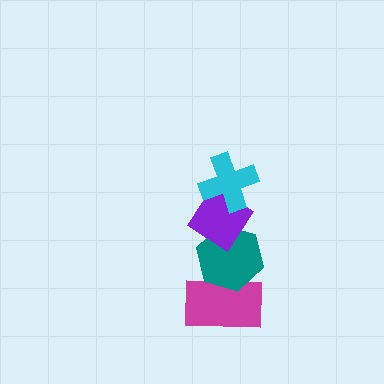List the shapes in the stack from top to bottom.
From top to bottom: the cyan cross, the purple diamond, the teal hexagon, the magenta rectangle.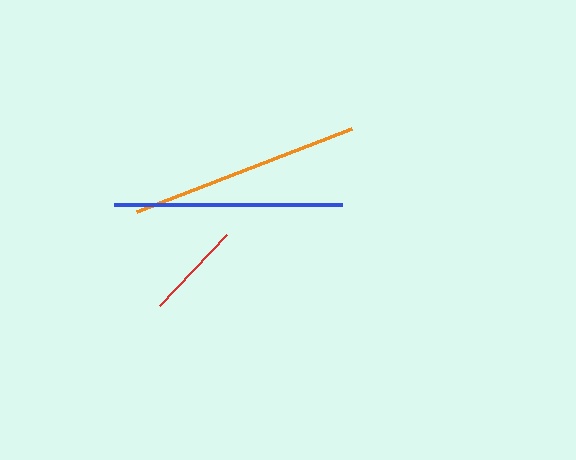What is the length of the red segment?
The red segment is approximately 97 pixels long.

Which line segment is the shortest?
The red line is the shortest at approximately 97 pixels.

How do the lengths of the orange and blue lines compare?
The orange and blue lines are approximately the same length.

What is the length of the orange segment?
The orange segment is approximately 230 pixels long.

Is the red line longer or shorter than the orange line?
The orange line is longer than the red line.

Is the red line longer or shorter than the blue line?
The blue line is longer than the red line.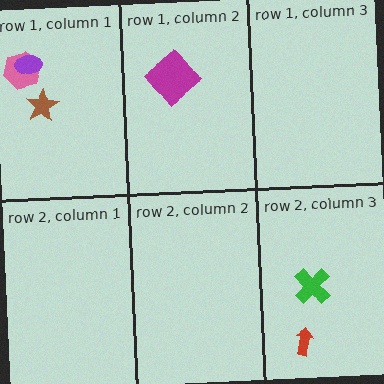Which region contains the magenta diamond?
The row 1, column 2 region.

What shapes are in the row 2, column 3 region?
The green cross, the red arrow.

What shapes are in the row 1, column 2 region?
The magenta diamond.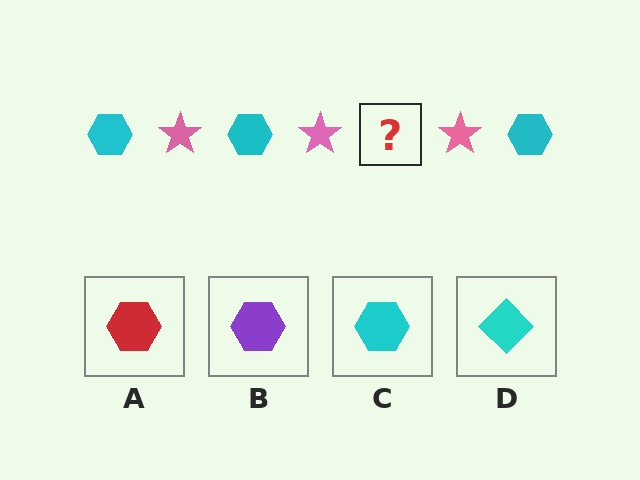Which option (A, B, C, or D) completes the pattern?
C.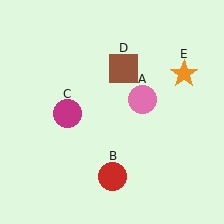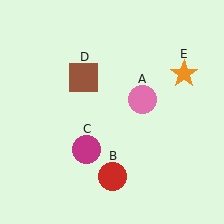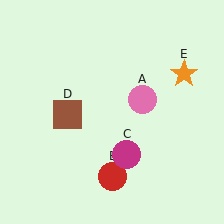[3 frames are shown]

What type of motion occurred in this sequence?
The magenta circle (object C), brown square (object D) rotated counterclockwise around the center of the scene.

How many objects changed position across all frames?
2 objects changed position: magenta circle (object C), brown square (object D).